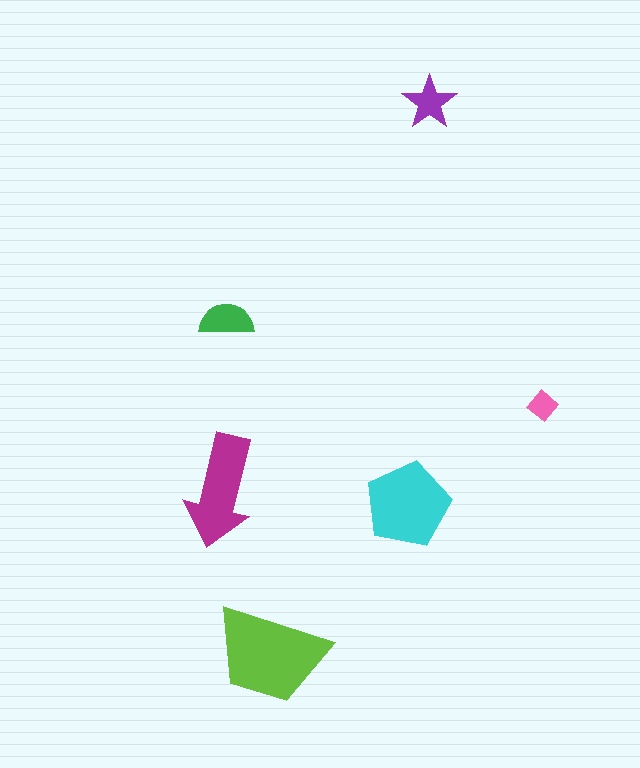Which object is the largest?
The lime trapezoid.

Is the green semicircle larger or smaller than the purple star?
Larger.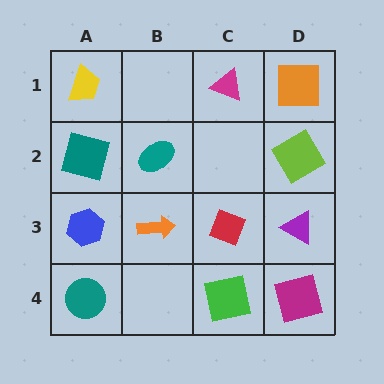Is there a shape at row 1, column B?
No, that cell is empty.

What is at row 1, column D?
An orange square.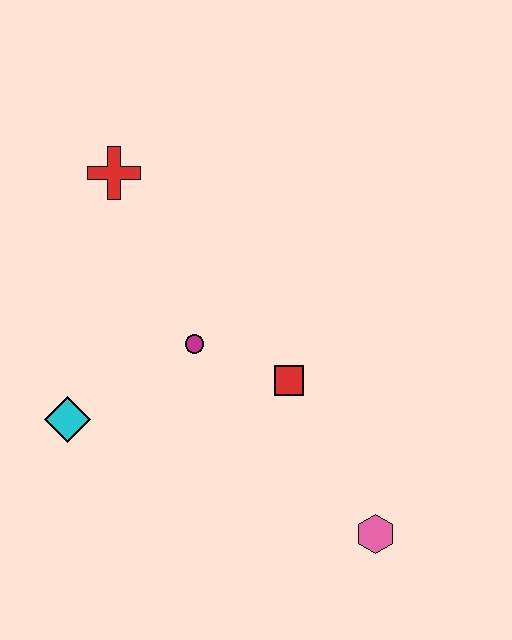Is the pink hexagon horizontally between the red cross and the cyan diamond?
No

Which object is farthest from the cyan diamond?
The pink hexagon is farthest from the cyan diamond.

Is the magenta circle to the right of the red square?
No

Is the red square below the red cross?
Yes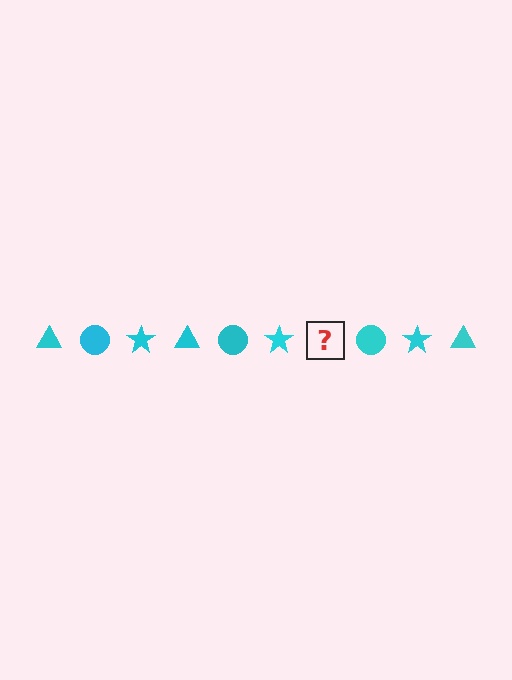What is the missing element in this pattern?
The missing element is a cyan triangle.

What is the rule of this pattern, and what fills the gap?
The rule is that the pattern cycles through triangle, circle, star shapes in cyan. The gap should be filled with a cyan triangle.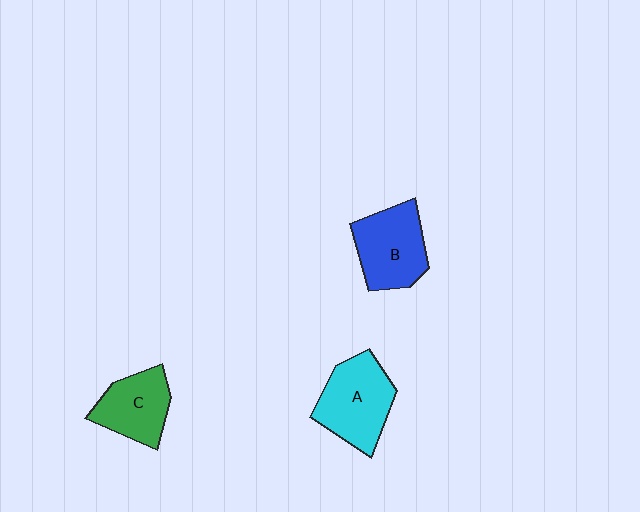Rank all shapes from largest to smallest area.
From largest to smallest: A (cyan), B (blue), C (green).